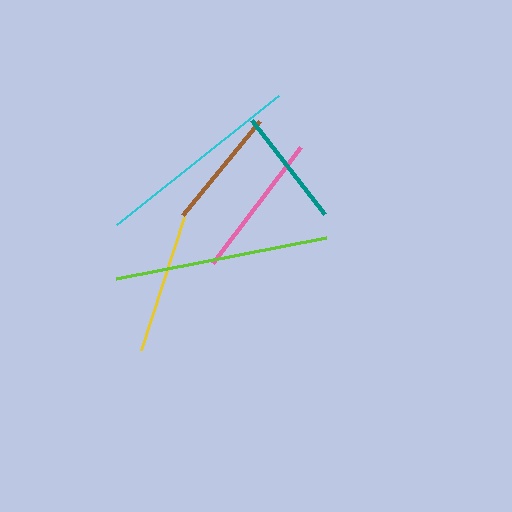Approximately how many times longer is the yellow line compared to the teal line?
The yellow line is approximately 1.2 times the length of the teal line.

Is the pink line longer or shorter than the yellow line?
The pink line is longer than the yellow line.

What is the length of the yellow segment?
The yellow segment is approximately 140 pixels long.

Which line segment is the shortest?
The teal line is the shortest at approximately 119 pixels.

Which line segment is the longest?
The lime line is the longest at approximately 214 pixels.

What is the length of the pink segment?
The pink segment is approximately 146 pixels long.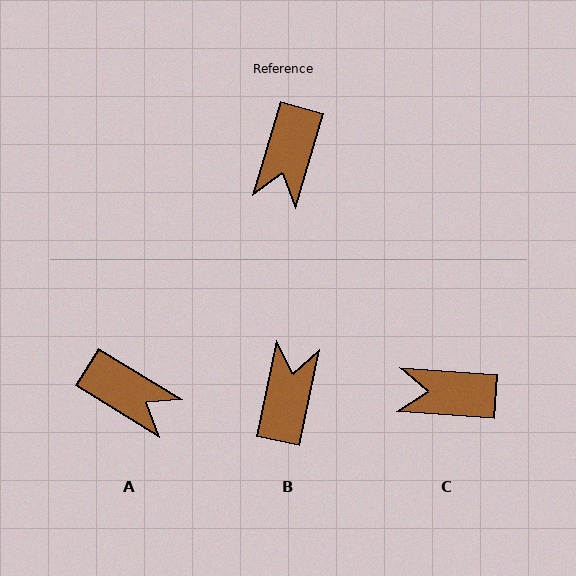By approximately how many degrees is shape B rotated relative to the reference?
Approximately 176 degrees clockwise.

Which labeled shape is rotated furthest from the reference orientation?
B, about 176 degrees away.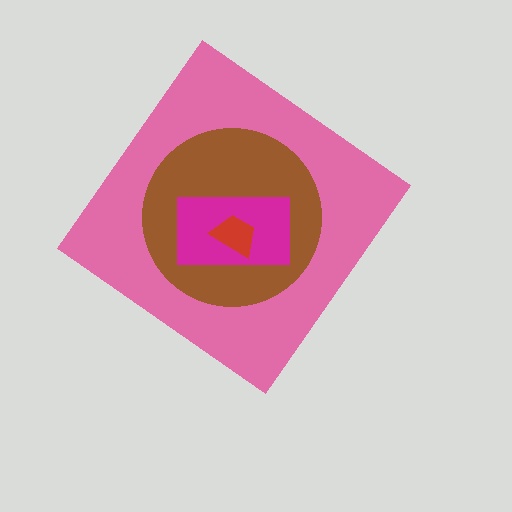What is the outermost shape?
The pink diamond.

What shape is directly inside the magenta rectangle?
The red trapezoid.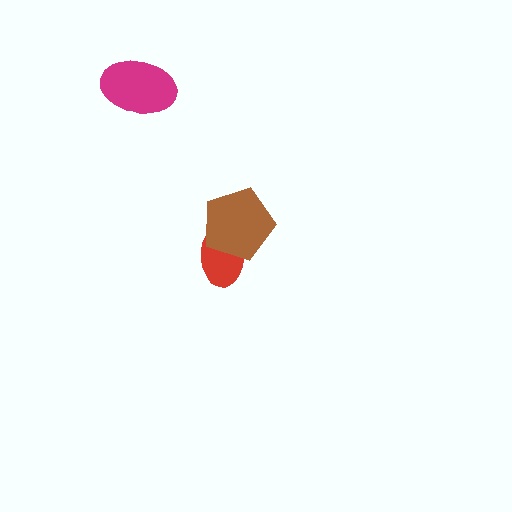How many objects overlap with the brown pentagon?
1 object overlaps with the brown pentagon.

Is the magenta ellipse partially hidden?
No, no other shape covers it.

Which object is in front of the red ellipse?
The brown pentagon is in front of the red ellipse.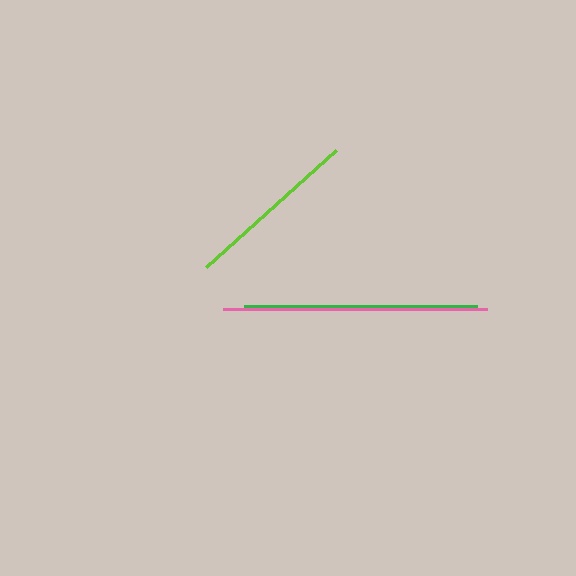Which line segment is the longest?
The pink line is the longest at approximately 264 pixels.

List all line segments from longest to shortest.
From longest to shortest: pink, green, lime.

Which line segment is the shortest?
The lime line is the shortest at approximately 175 pixels.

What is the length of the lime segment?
The lime segment is approximately 175 pixels long.